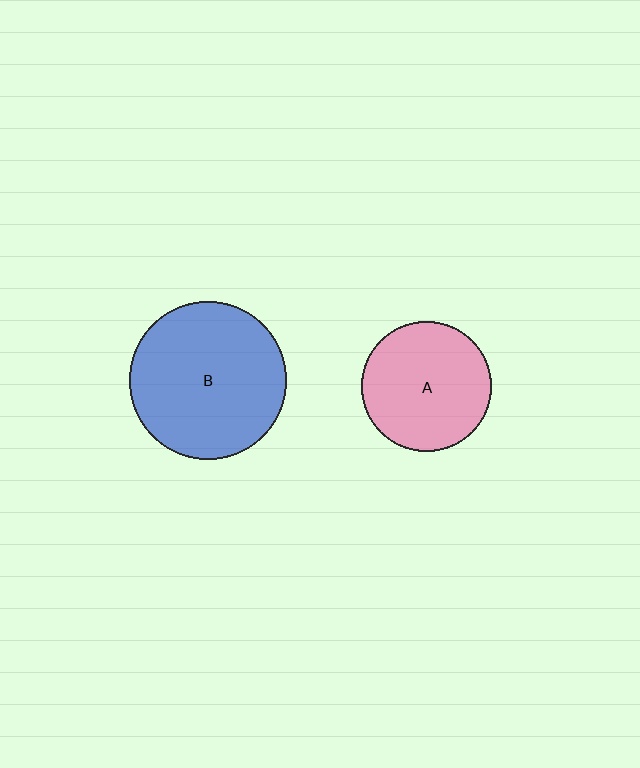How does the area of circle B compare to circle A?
Approximately 1.5 times.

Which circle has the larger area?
Circle B (blue).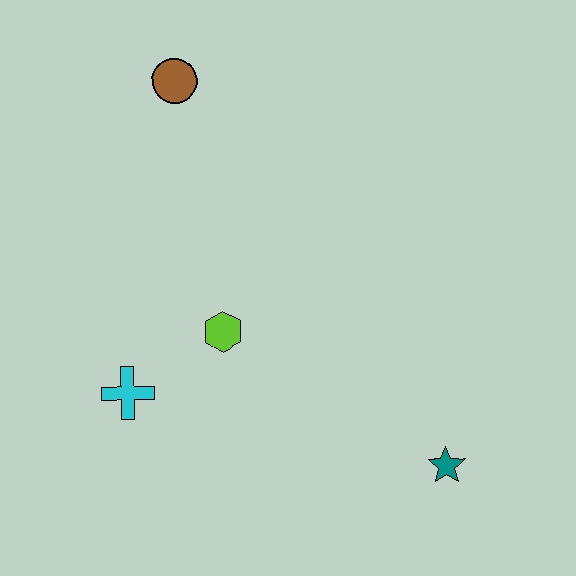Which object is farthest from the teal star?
The brown circle is farthest from the teal star.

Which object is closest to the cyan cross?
The lime hexagon is closest to the cyan cross.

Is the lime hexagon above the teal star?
Yes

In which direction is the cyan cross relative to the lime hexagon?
The cyan cross is to the left of the lime hexagon.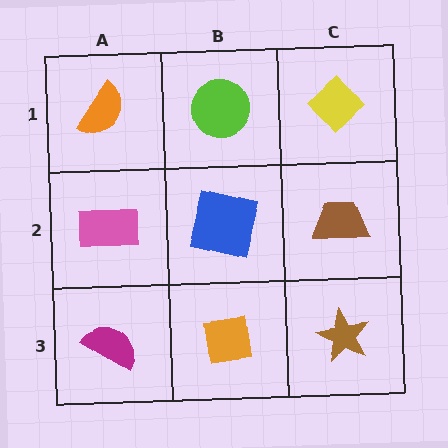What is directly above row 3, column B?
A blue square.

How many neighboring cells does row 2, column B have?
4.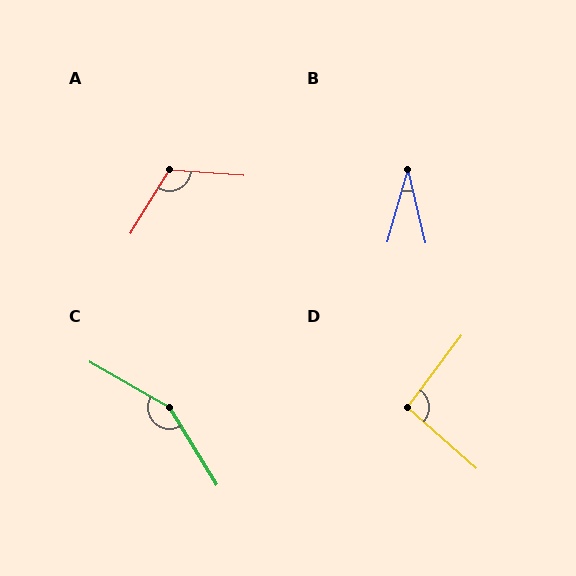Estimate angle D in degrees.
Approximately 95 degrees.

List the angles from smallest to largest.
B (30°), D (95°), A (117°), C (151°).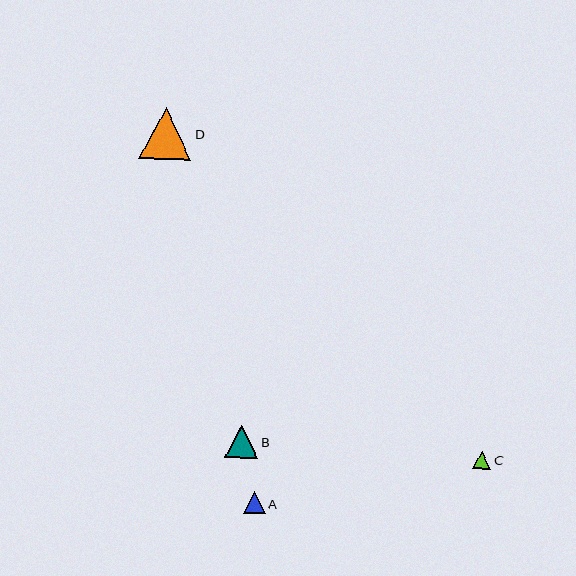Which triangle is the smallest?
Triangle C is the smallest with a size of approximately 18 pixels.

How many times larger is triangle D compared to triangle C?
Triangle D is approximately 2.9 times the size of triangle C.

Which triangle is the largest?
Triangle D is the largest with a size of approximately 52 pixels.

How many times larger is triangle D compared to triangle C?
Triangle D is approximately 2.9 times the size of triangle C.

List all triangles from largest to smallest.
From largest to smallest: D, B, A, C.